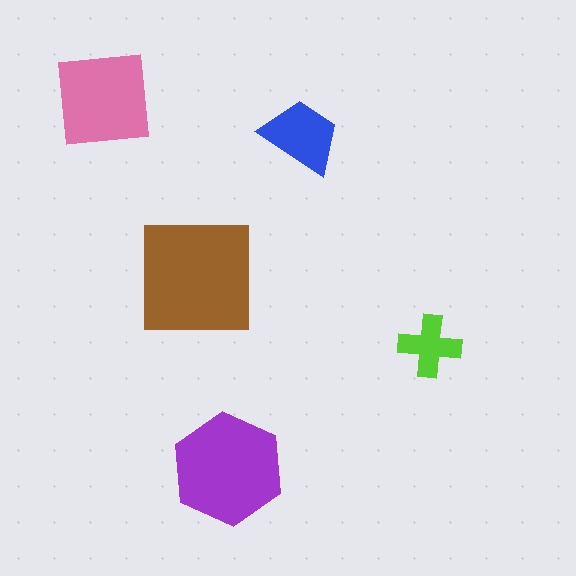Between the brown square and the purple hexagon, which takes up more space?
The brown square.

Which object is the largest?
The brown square.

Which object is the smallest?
The lime cross.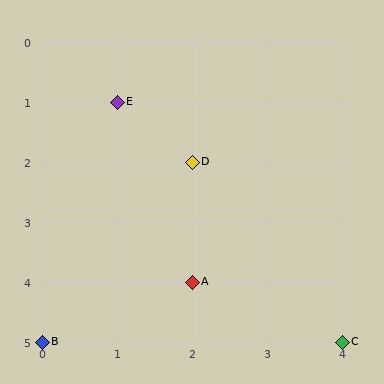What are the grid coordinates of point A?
Point A is at grid coordinates (2, 4).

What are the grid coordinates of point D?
Point D is at grid coordinates (2, 2).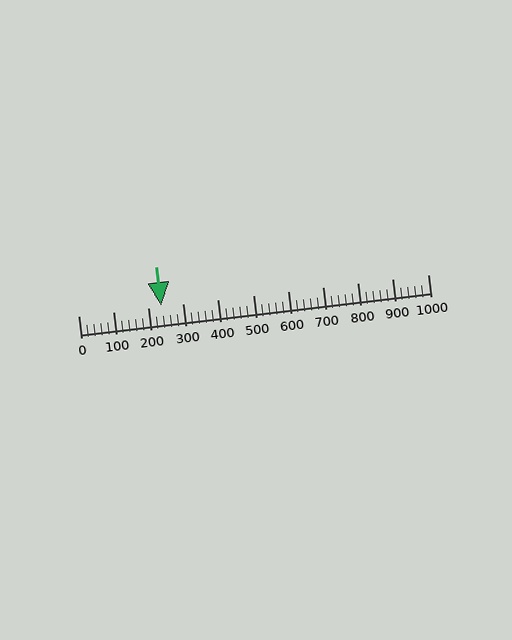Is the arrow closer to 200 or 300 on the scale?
The arrow is closer to 200.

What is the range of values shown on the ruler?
The ruler shows values from 0 to 1000.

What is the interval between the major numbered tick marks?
The major tick marks are spaced 100 units apart.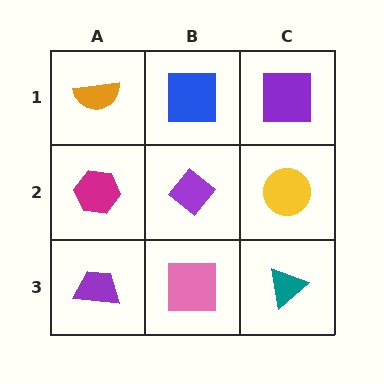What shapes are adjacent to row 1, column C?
A yellow circle (row 2, column C), a blue square (row 1, column B).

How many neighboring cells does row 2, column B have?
4.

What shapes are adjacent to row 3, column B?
A purple diamond (row 2, column B), a purple trapezoid (row 3, column A), a teal triangle (row 3, column C).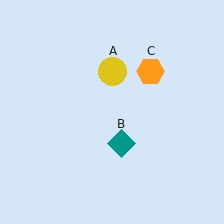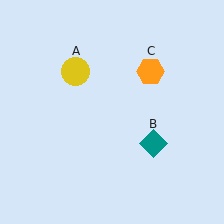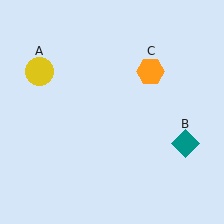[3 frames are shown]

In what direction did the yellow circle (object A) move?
The yellow circle (object A) moved left.